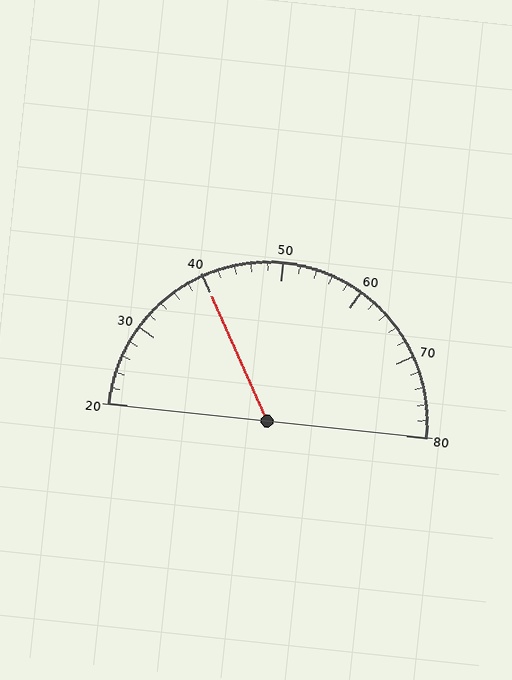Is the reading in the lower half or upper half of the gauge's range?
The reading is in the lower half of the range (20 to 80).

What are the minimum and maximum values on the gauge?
The gauge ranges from 20 to 80.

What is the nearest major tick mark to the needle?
The nearest major tick mark is 40.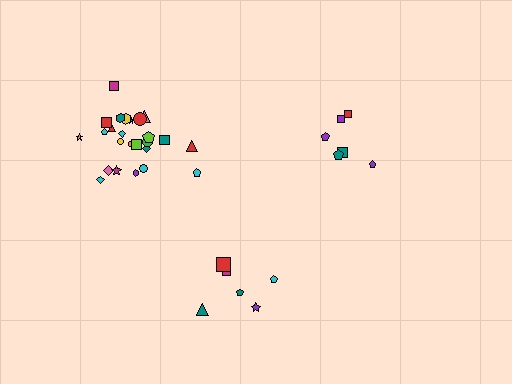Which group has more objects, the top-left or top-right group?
The top-left group.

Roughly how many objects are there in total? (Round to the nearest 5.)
Roughly 35 objects in total.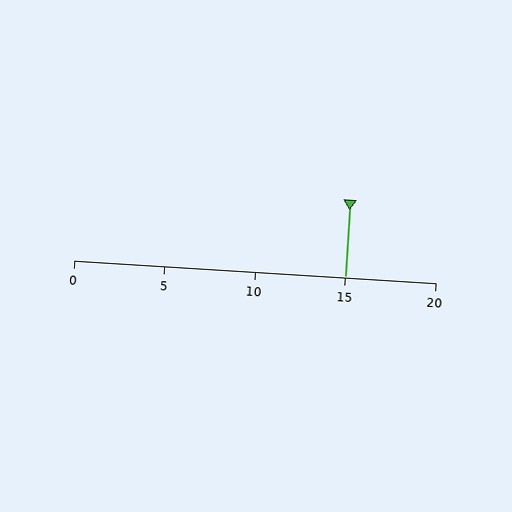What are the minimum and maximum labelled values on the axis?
The axis runs from 0 to 20.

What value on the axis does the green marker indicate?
The marker indicates approximately 15.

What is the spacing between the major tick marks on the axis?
The major ticks are spaced 5 apart.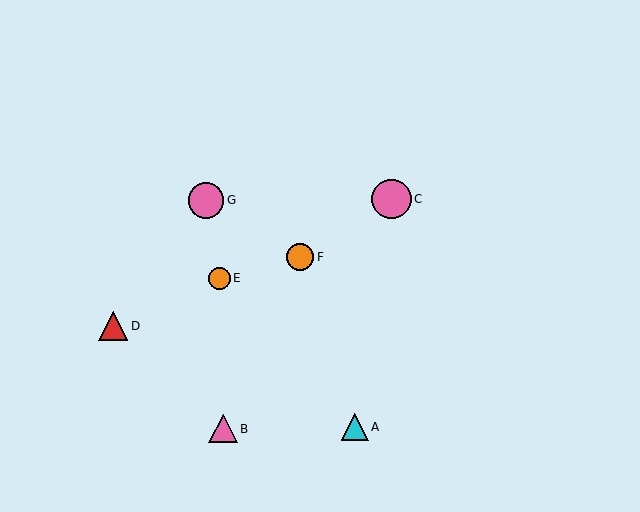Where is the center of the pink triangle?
The center of the pink triangle is at (223, 429).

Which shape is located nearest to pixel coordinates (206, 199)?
The pink circle (labeled G) at (206, 200) is nearest to that location.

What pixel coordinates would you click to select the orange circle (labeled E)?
Click at (219, 278) to select the orange circle E.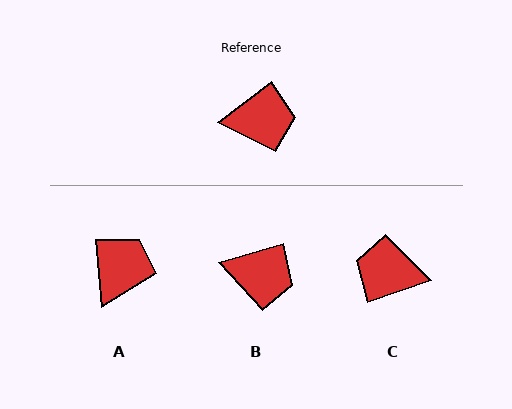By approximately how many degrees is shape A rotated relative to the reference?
Approximately 58 degrees counter-clockwise.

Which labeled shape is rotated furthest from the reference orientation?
C, about 162 degrees away.